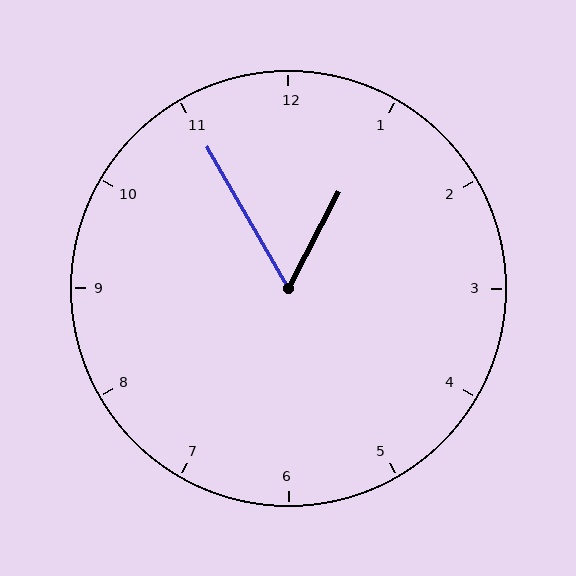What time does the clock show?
12:55.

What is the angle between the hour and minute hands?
Approximately 58 degrees.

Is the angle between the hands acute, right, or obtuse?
It is acute.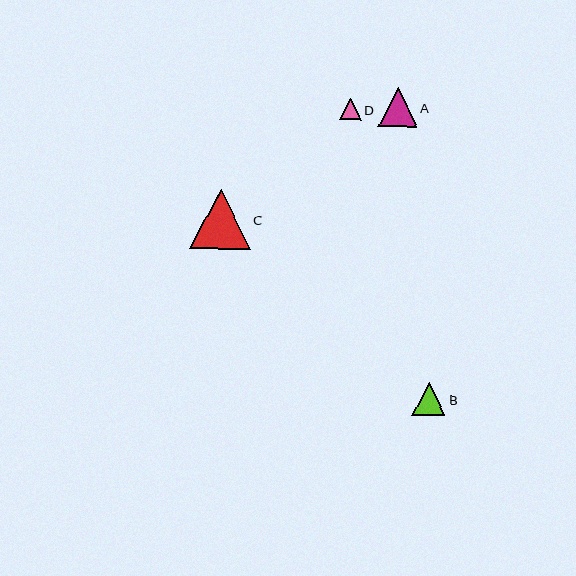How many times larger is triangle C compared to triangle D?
Triangle C is approximately 2.8 times the size of triangle D.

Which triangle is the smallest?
Triangle D is the smallest with a size of approximately 21 pixels.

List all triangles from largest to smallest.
From largest to smallest: C, A, B, D.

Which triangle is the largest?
Triangle C is the largest with a size of approximately 60 pixels.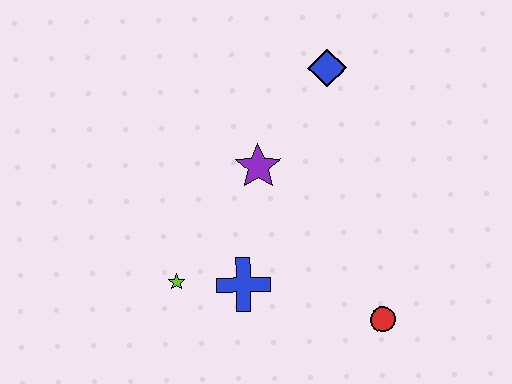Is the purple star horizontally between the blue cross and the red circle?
Yes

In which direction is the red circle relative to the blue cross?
The red circle is to the right of the blue cross.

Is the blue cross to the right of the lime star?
Yes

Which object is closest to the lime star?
The blue cross is closest to the lime star.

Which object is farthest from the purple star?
The red circle is farthest from the purple star.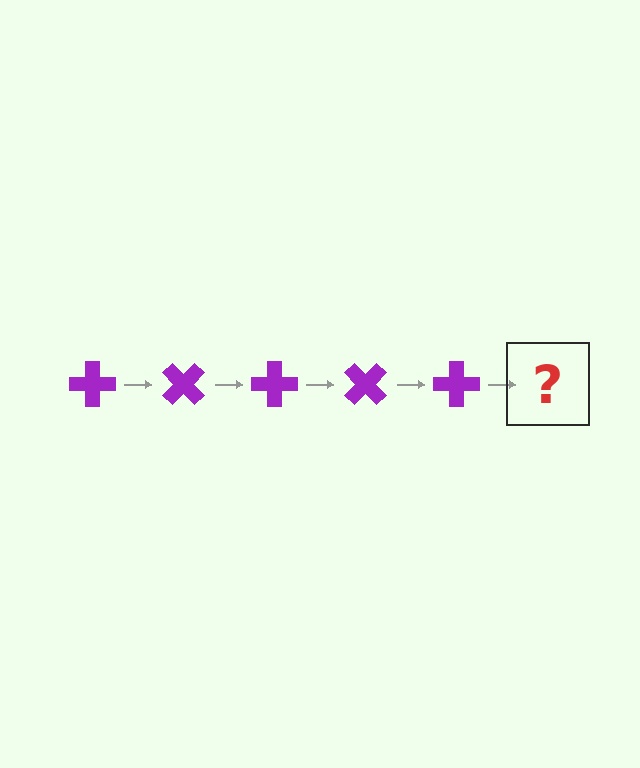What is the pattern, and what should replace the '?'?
The pattern is that the cross rotates 45 degrees each step. The '?' should be a purple cross rotated 225 degrees.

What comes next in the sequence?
The next element should be a purple cross rotated 225 degrees.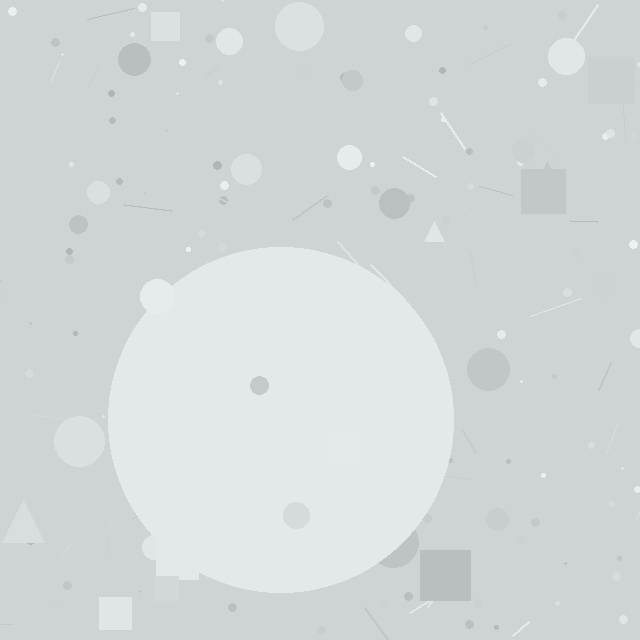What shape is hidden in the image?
A circle is hidden in the image.